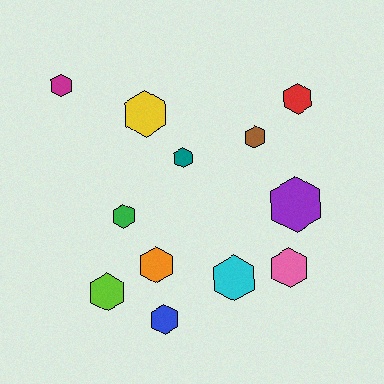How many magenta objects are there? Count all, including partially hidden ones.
There is 1 magenta object.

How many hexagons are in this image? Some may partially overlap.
There are 12 hexagons.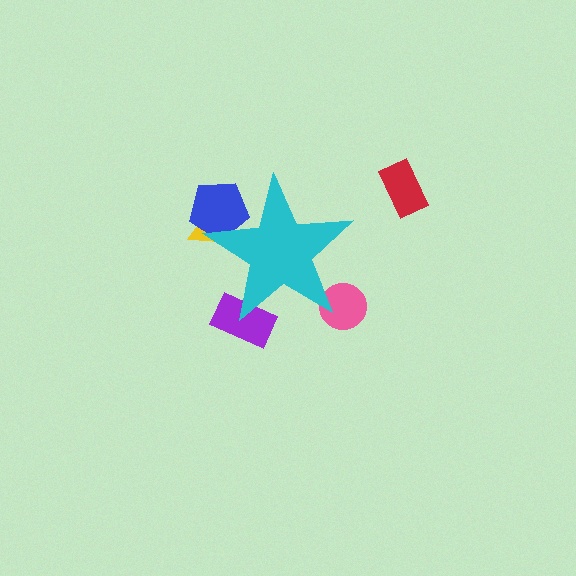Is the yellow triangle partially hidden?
Yes, the yellow triangle is partially hidden behind the cyan star.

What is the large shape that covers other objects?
A cyan star.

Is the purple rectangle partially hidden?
Yes, the purple rectangle is partially hidden behind the cyan star.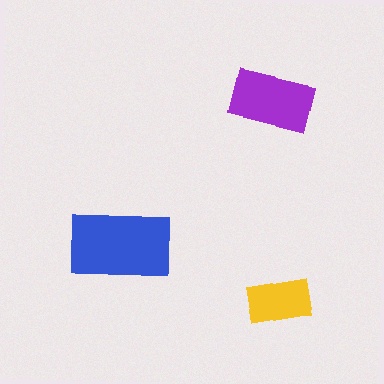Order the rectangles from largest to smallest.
the blue one, the purple one, the yellow one.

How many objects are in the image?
There are 3 objects in the image.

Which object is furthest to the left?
The blue rectangle is leftmost.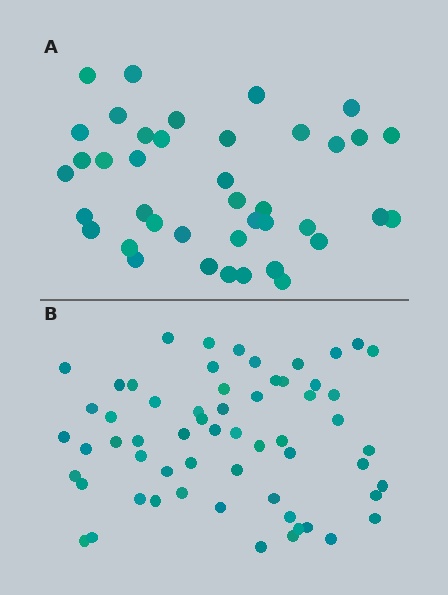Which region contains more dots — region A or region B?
Region B (the bottom region) has more dots.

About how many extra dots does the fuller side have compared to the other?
Region B has approximately 20 more dots than region A.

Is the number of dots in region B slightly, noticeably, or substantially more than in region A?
Region B has substantially more. The ratio is roughly 1.5 to 1.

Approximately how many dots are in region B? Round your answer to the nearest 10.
About 60 dots.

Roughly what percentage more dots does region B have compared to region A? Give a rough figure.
About 50% more.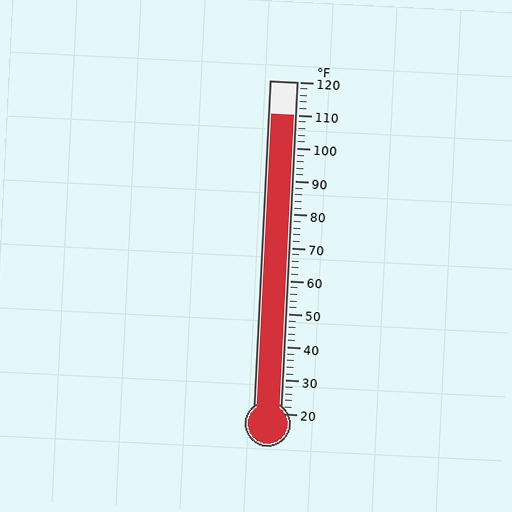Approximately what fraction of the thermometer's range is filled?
The thermometer is filled to approximately 90% of its range.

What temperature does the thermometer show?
The thermometer shows approximately 110°F.